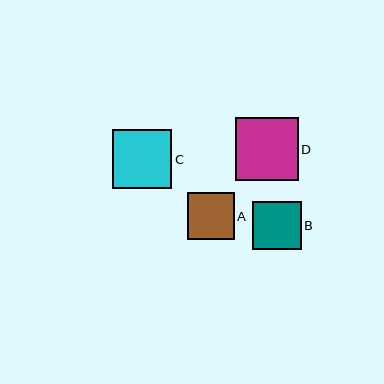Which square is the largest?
Square D is the largest with a size of approximately 62 pixels.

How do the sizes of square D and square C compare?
Square D and square C are approximately the same size.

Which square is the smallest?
Square A is the smallest with a size of approximately 46 pixels.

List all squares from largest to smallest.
From largest to smallest: D, C, B, A.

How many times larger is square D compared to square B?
Square D is approximately 1.3 times the size of square B.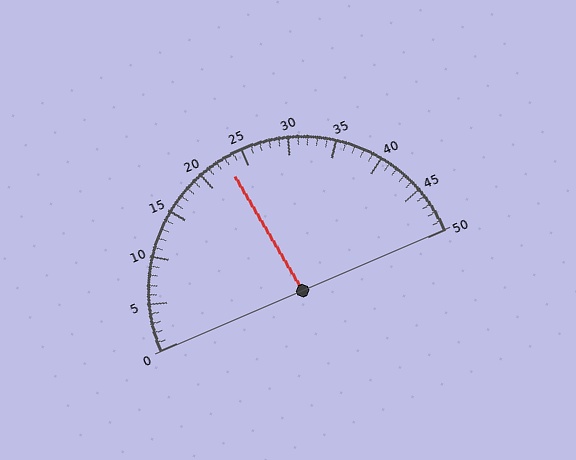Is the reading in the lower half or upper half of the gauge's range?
The reading is in the lower half of the range (0 to 50).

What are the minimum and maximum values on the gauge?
The gauge ranges from 0 to 50.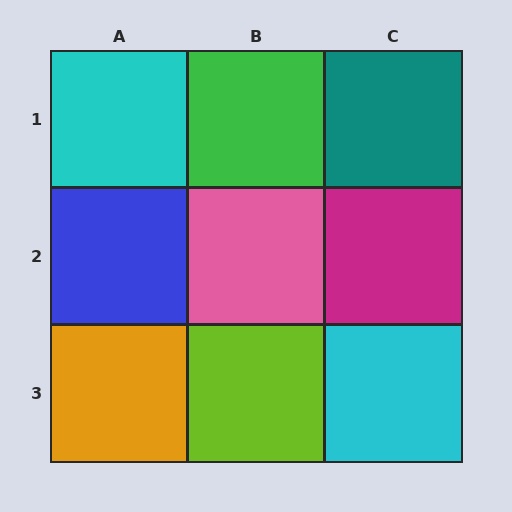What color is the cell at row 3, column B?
Lime.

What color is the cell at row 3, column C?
Cyan.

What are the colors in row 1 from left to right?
Cyan, green, teal.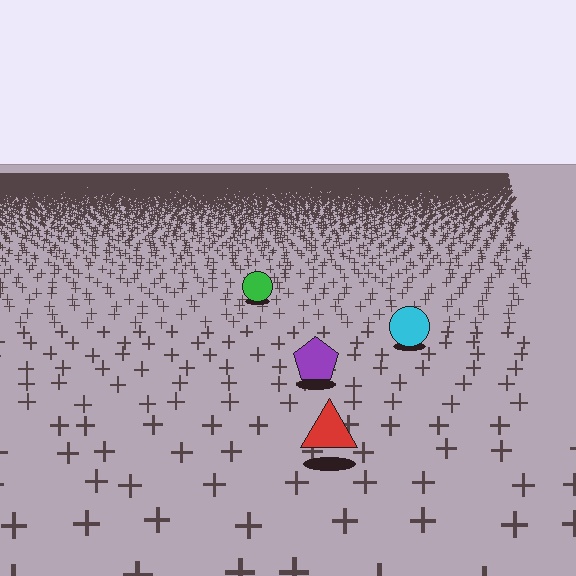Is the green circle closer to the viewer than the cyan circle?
No. The cyan circle is closer — you can tell from the texture gradient: the ground texture is coarser near it.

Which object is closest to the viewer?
The red triangle is closest. The texture marks near it are larger and more spread out.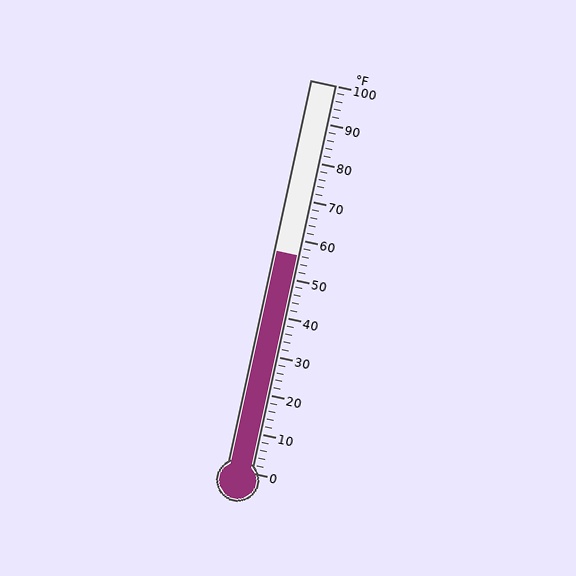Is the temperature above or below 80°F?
The temperature is below 80°F.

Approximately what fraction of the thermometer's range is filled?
The thermometer is filled to approximately 55% of its range.